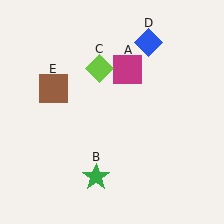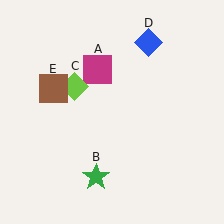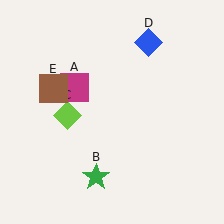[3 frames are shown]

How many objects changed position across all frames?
2 objects changed position: magenta square (object A), lime diamond (object C).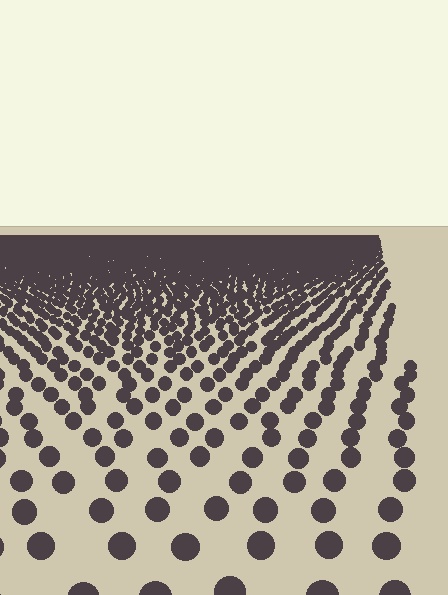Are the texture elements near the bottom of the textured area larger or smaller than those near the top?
Larger. Near the bottom, elements are closer to the viewer and appear at a bigger on-screen size.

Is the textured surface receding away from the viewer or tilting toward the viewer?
The surface is receding away from the viewer. Texture elements get smaller and denser toward the top.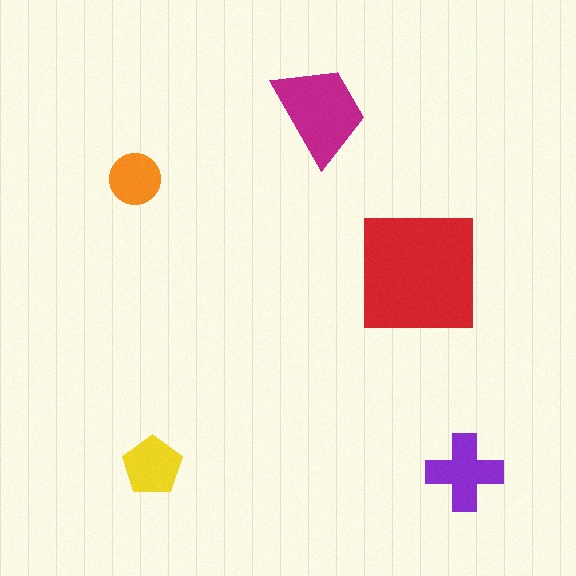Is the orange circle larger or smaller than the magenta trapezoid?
Smaller.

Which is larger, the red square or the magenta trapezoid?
The red square.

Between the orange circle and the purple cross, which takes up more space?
The purple cross.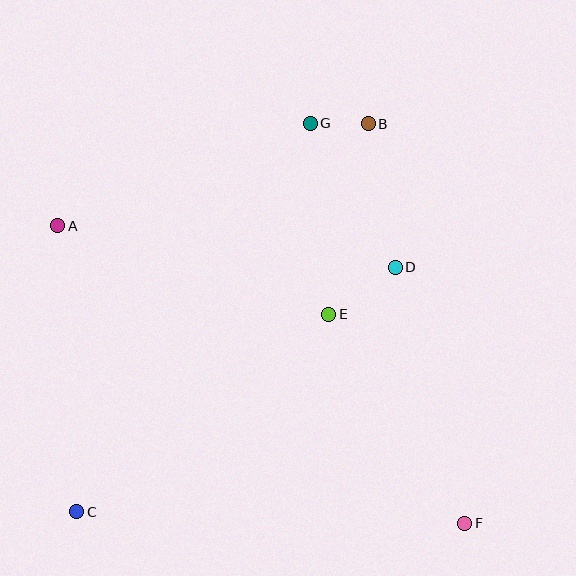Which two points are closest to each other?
Points B and G are closest to each other.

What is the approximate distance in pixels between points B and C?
The distance between B and C is approximately 485 pixels.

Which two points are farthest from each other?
Points A and F are farthest from each other.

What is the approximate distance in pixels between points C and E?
The distance between C and E is approximately 320 pixels.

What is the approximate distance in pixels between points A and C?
The distance between A and C is approximately 287 pixels.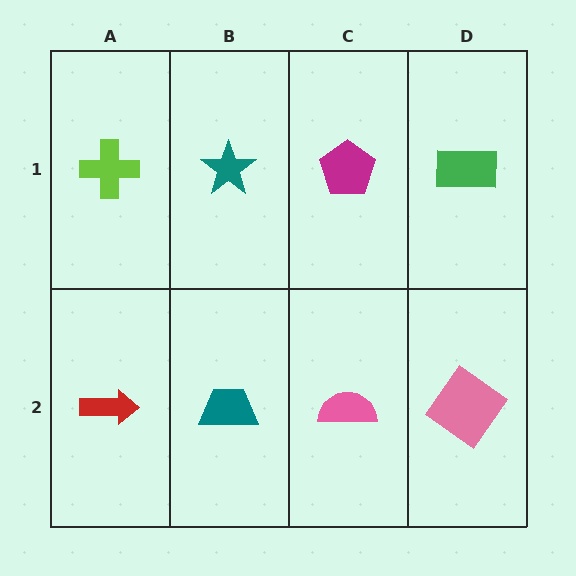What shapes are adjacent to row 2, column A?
A lime cross (row 1, column A), a teal trapezoid (row 2, column B).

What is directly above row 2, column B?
A teal star.